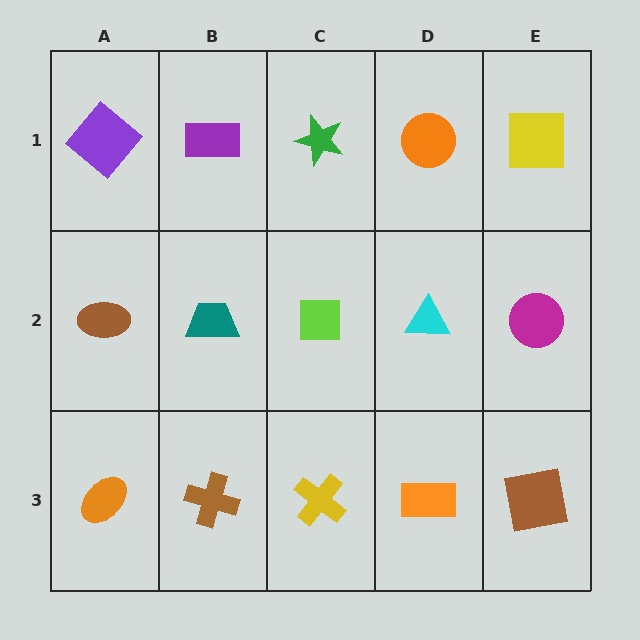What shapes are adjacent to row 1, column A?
A brown ellipse (row 2, column A), a purple rectangle (row 1, column B).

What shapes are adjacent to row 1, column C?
A lime square (row 2, column C), a purple rectangle (row 1, column B), an orange circle (row 1, column D).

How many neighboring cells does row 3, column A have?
2.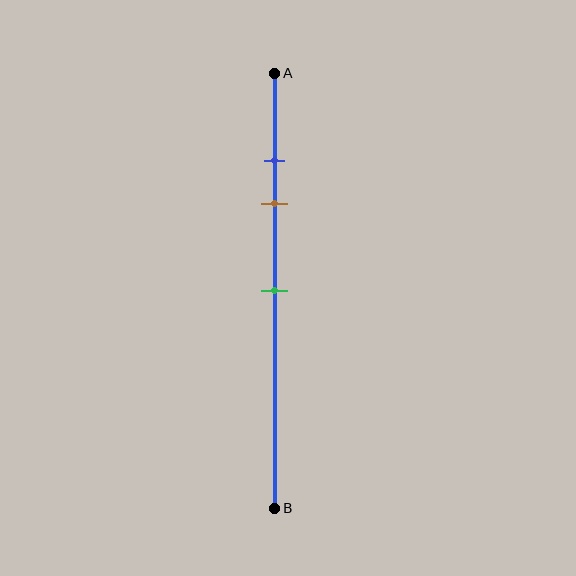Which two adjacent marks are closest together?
The blue and brown marks are the closest adjacent pair.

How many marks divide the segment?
There are 3 marks dividing the segment.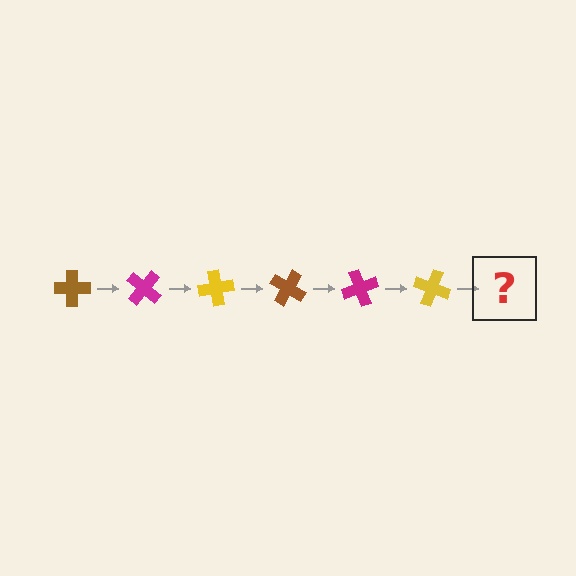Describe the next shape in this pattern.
It should be a brown cross, rotated 240 degrees from the start.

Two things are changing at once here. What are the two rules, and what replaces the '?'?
The two rules are that it rotates 40 degrees each step and the color cycles through brown, magenta, and yellow. The '?' should be a brown cross, rotated 240 degrees from the start.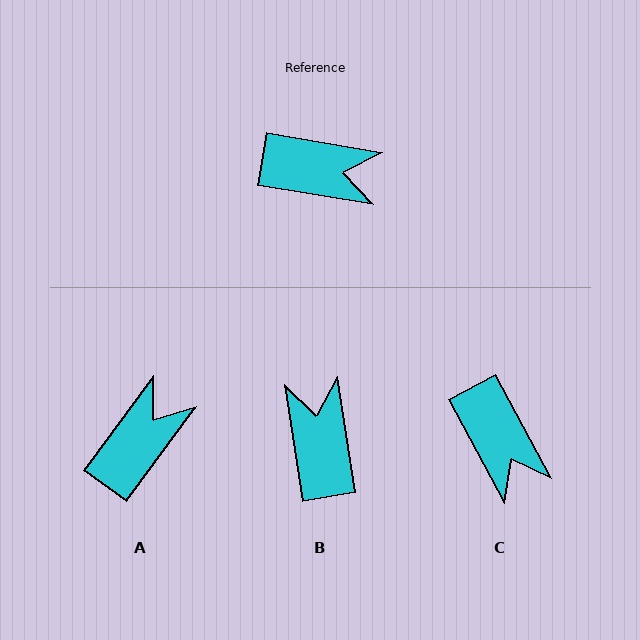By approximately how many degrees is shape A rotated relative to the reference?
Approximately 63 degrees counter-clockwise.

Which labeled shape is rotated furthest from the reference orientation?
B, about 108 degrees away.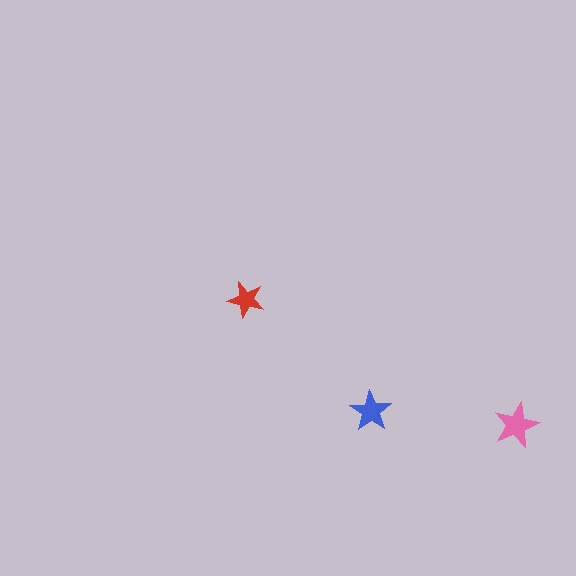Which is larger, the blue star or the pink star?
The pink one.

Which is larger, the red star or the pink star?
The pink one.